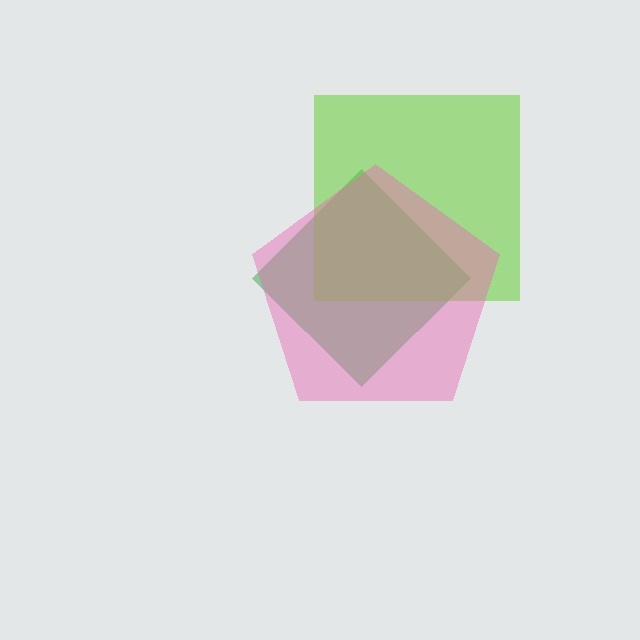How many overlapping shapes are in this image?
There are 3 overlapping shapes in the image.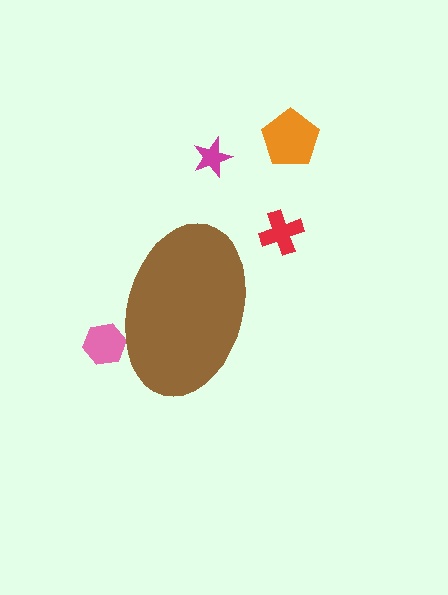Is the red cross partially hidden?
No, the red cross is fully visible.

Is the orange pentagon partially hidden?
No, the orange pentagon is fully visible.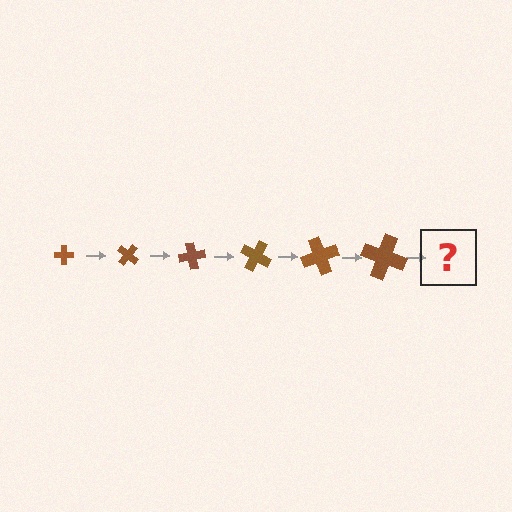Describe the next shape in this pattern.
It should be a cross, larger than the previous one and rotated 240 degrees from the start.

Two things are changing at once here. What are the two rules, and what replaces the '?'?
The two rules are that the cross grows larger each step and it rotates 40 degrees each step. The '?' should be a cross, larger than the previous one and rotated 240 degrees from the start.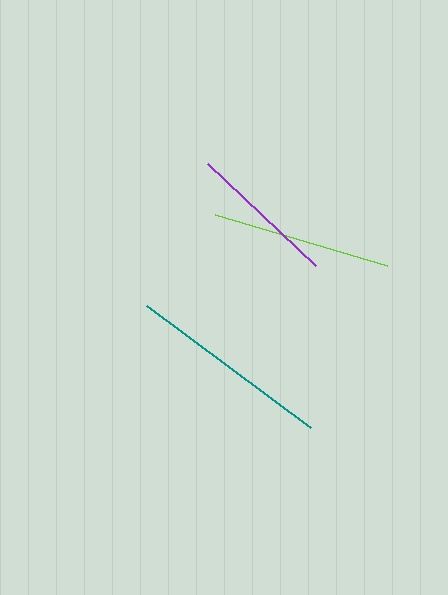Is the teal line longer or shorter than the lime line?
The teal line is longer than the lime line.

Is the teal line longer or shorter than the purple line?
The teal line is longer than the purple line.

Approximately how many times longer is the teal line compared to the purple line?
The teal line is approximately 1.4 times the length of the purple line.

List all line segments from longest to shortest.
From longest to shortest: teal, lime, purple.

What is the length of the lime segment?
The lime segment is approximately 180 pixels long.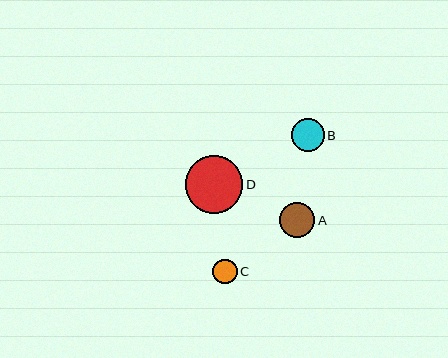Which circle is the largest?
Circle D is the largest with a size of approximately 58 pixels.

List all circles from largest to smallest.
From largest to smallest: D, A, B, C.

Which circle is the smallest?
Circle C is the smallest with a size of approximately 25 pixels.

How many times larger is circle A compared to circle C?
Circle A is approximately 1.4 times the size of circle C.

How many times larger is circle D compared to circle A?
Circle D is approximately 1.6 times the size of circle A.